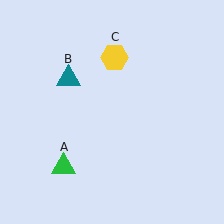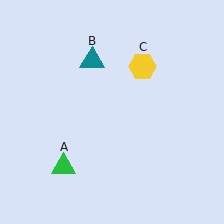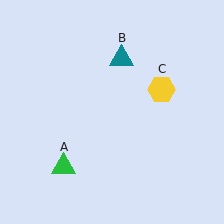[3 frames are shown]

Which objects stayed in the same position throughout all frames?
Green triangle (object A) remained stationary.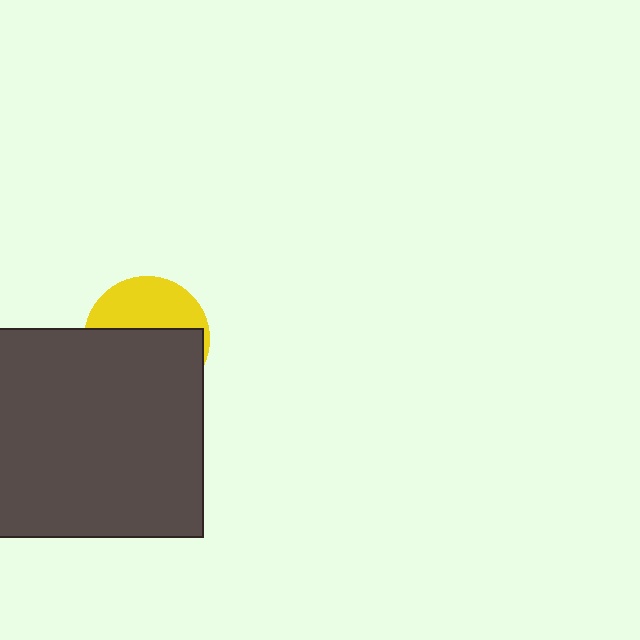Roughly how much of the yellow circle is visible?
A small part of it is visible (roughly 40%).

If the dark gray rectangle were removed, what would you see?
You would see the complete yellow circle.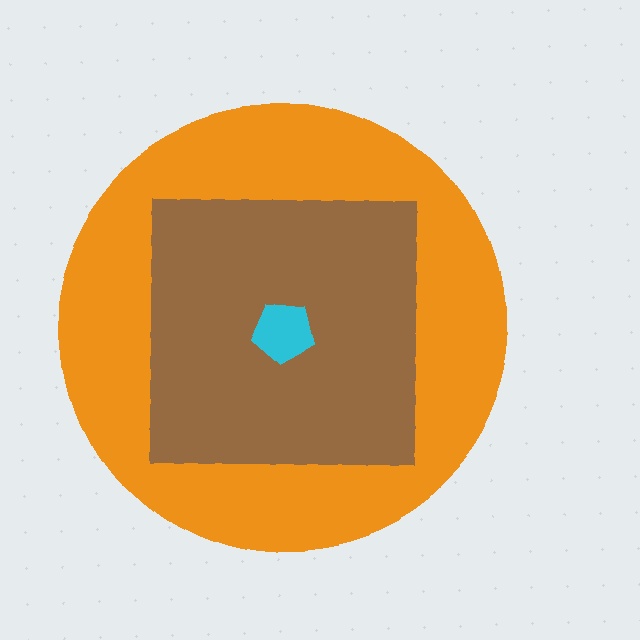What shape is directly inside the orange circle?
The brown square.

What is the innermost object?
The cyan pentagon.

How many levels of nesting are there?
3.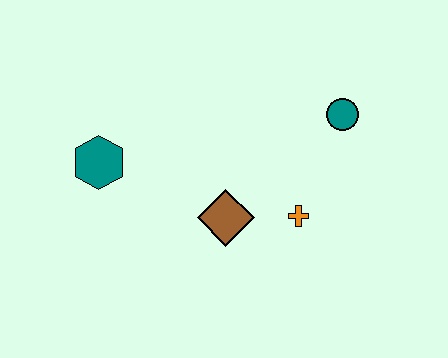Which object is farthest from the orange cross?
The teal hexagon is farthest from the orange cross.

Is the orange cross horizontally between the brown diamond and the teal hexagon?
No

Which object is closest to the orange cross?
The brown diamond is closest to the orange cross.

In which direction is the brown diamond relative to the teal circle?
The brown diamond is to the left of the teal circle.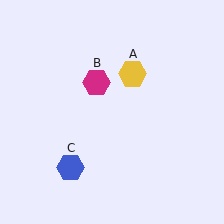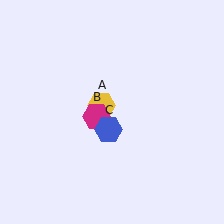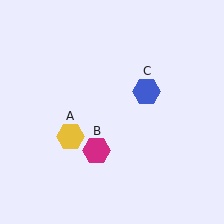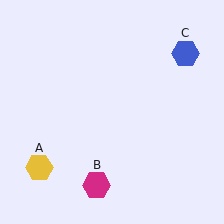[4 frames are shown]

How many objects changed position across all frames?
3 objects changed position: yellow hexagon (object A), magenta hexagon (object B), blue hexagon (object C).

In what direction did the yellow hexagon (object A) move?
The yellow hexagon (object A) moved down and to the left.